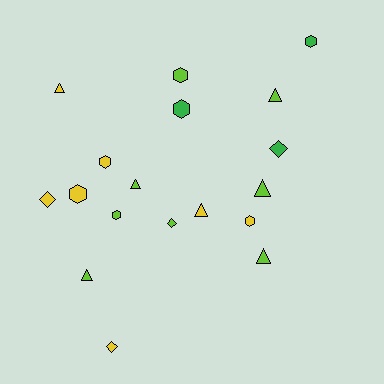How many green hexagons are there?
There are 2 green hexagons.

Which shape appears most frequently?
Triangle, with 7 objects.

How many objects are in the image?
There are 18 objects.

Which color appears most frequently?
Lime, with 8 objects.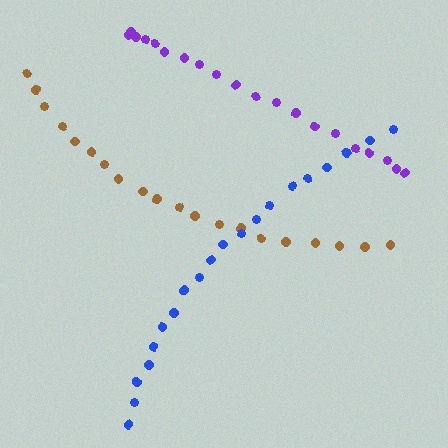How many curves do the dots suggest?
There are 3 distinct paths.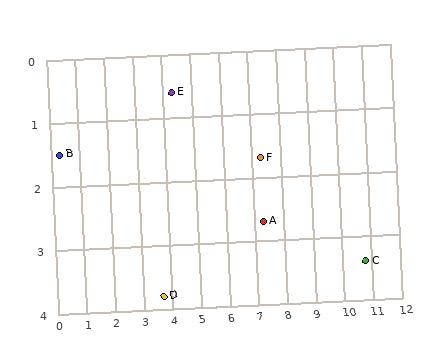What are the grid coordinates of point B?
Point B is at approximately (0.3, 1.5).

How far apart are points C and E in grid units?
Points C and E are about 7.1 grid units apart.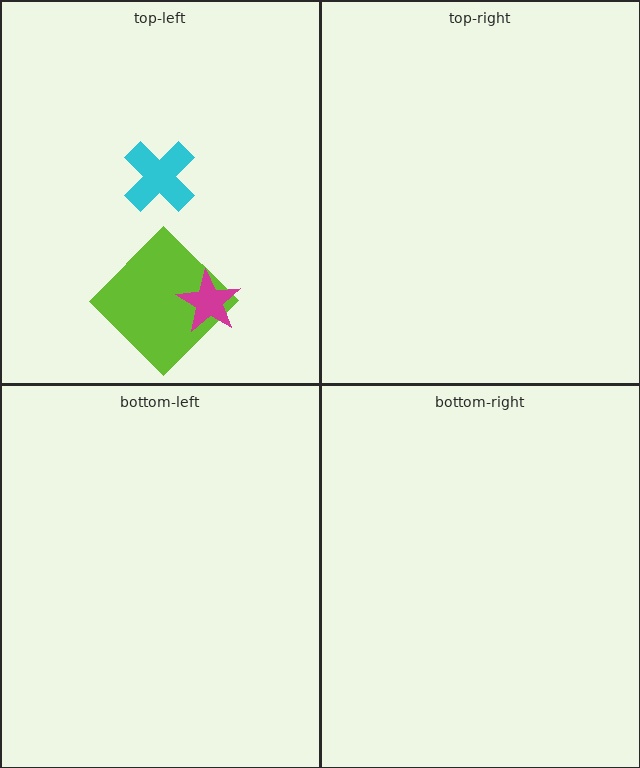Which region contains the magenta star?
The top-left region.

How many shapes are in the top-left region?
3.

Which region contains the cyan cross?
The top-left region.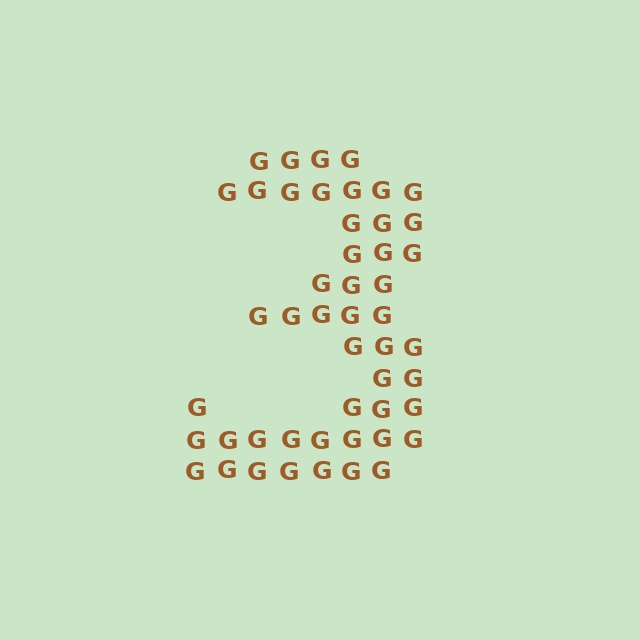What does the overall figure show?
The overall figure shows the digit 3.